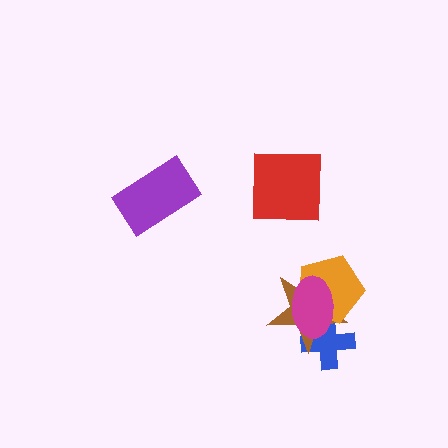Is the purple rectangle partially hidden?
No, no other shape covers it.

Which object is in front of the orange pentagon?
The magenta ellipse is in front of the orange pentagon.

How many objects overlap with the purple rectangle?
0 objects overlap with the purple rectangle.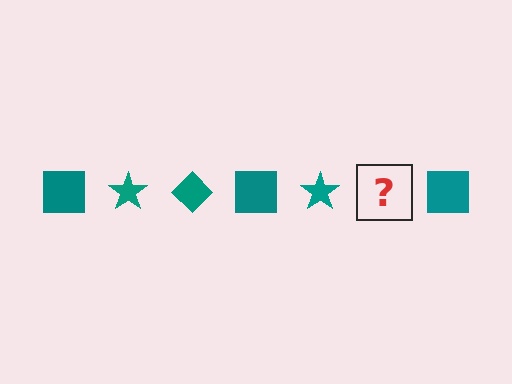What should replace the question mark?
The question mark should be replaced with a teal diamond.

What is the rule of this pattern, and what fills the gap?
The rule is that the pattern cycles through square, star, diamond shapes in teal. The gap should be filled with a teal diamond.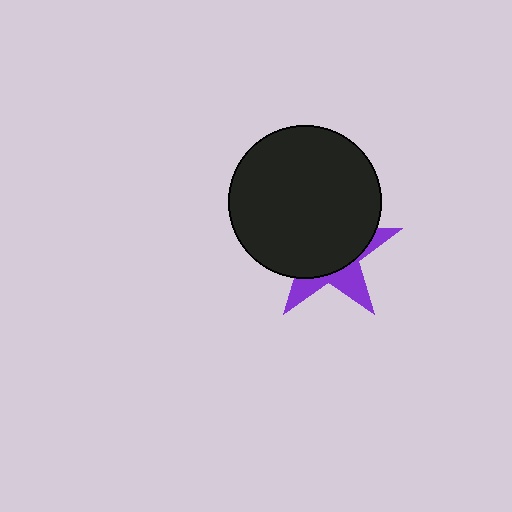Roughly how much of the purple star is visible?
A small part of it is visible (roughly 32%).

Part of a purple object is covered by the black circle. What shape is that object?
It is a star.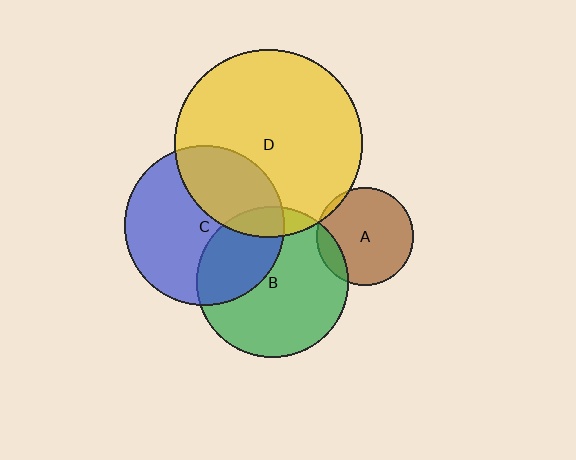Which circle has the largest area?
Circle D (yellow).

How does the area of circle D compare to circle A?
Approximately 3.7 times.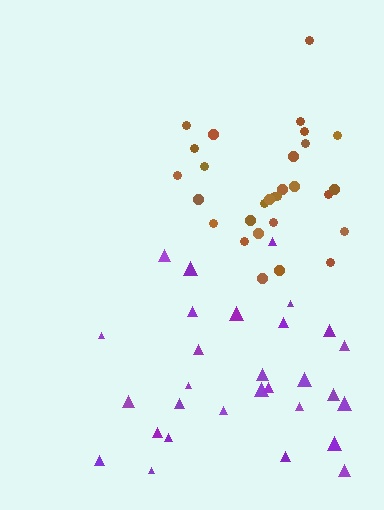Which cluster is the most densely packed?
Brown.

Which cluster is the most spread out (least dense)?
Purple.